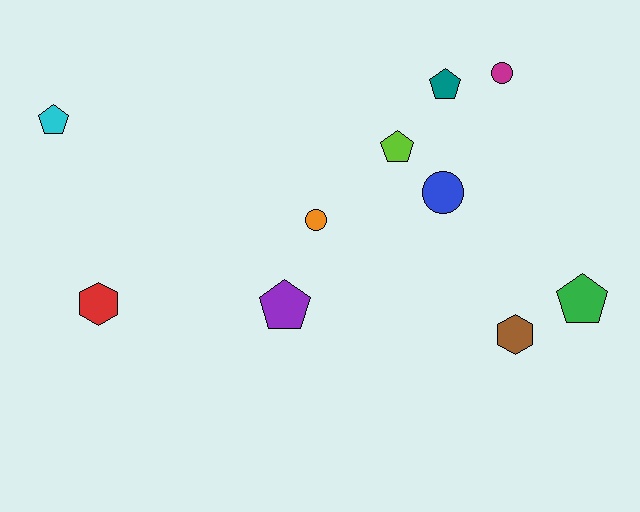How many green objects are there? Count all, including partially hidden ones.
There is 1 green object.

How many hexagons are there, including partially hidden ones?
There are 2 hexagons.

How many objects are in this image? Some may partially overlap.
There are 10 objects.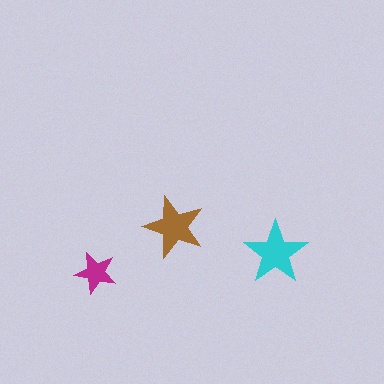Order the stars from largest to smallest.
the cyan one, the brown one, the magenta one.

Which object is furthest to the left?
The magenta star is leftmost.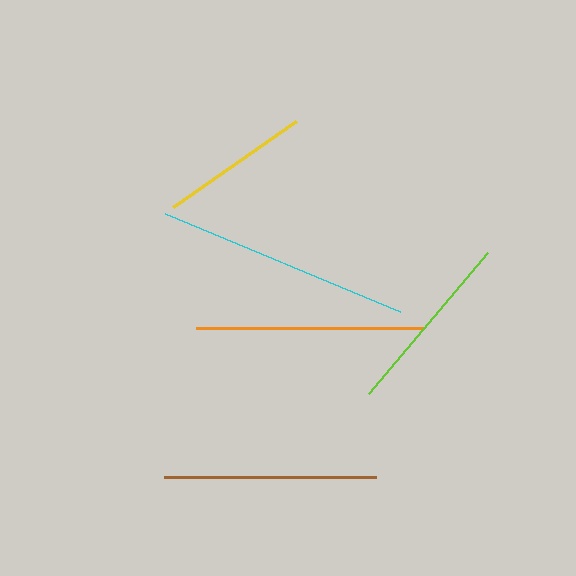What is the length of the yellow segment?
The yellow segment is approximately 149 pixels long.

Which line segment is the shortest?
The yellow line is the shortest at approximately 149 pixels.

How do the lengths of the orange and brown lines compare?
The orange and brown lines are approximately the same length.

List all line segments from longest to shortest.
From longest to shortest: cyan, orange, brown, lime, yellow.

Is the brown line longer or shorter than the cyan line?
The cyan line is longer than the brown line.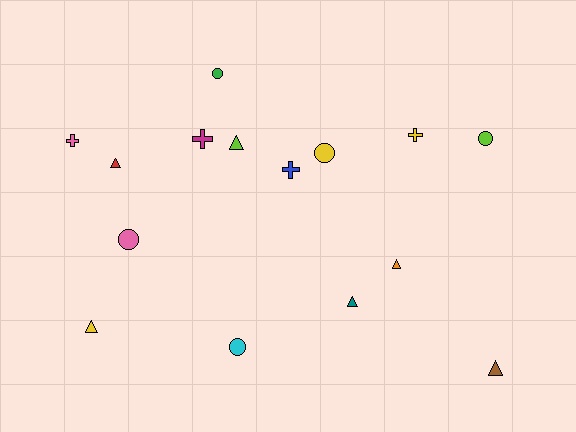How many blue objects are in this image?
There is 1 blue object.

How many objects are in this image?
There are 15 objects.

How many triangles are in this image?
There are 6 triangles.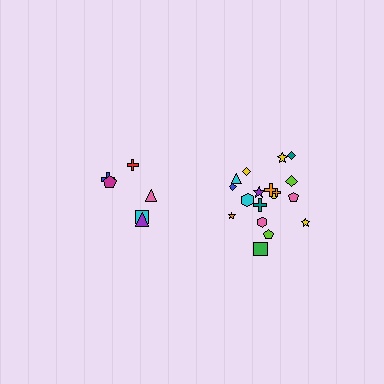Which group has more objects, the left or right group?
The right group.